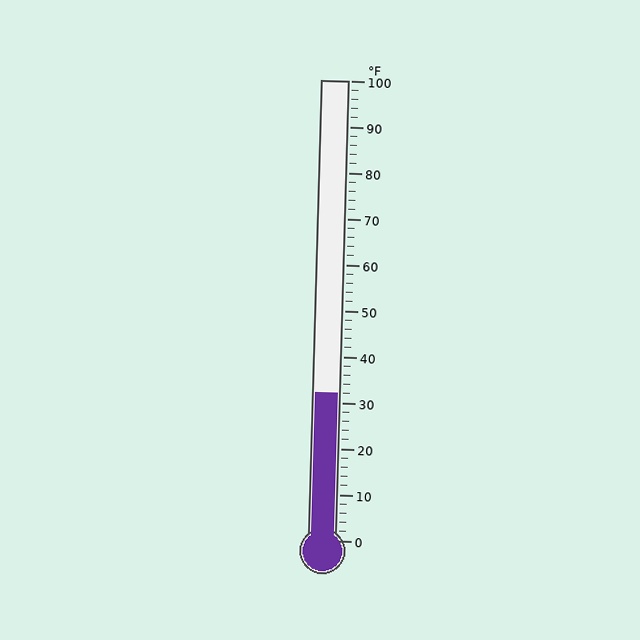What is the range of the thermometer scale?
The thermometer scale ranges from 0°F to 100°F.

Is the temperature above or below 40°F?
The temperature is below 40°F.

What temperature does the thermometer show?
The thermometer shows approximately 32°F.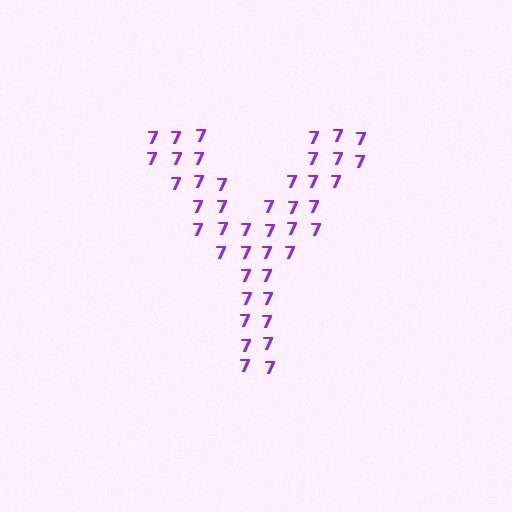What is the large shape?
The large shape is the letter Y.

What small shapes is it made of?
It is made of small digit 7's.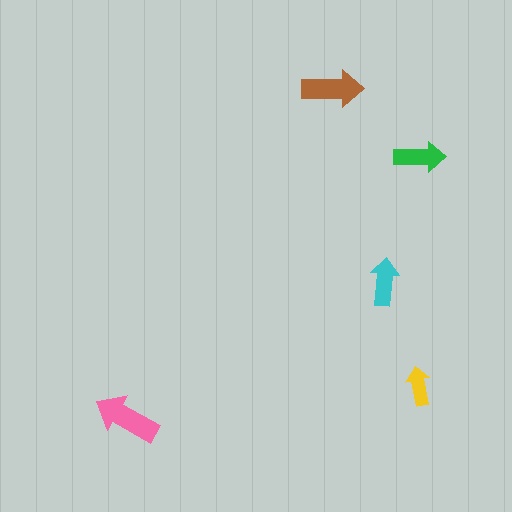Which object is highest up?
The brown arrow is topmost.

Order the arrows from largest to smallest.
the pink one, the brown one, the green one, the cyan one, the yellow one.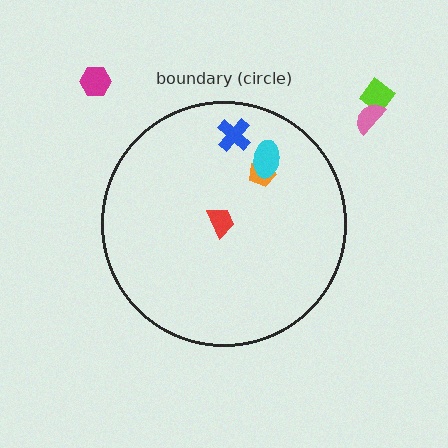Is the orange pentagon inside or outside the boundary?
Inside.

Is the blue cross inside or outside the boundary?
Inside.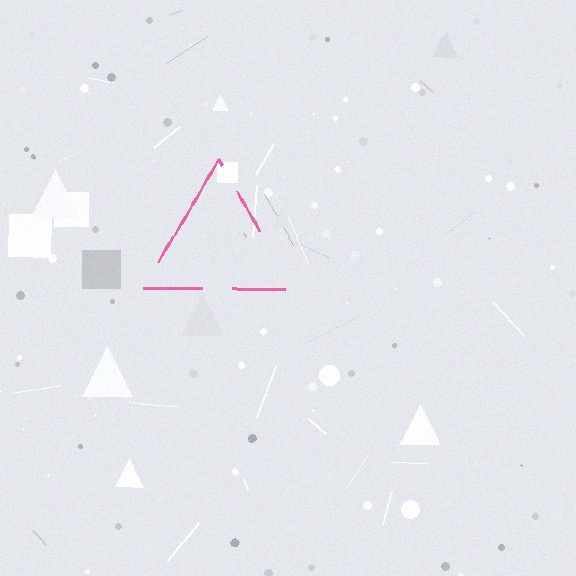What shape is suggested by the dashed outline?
The dashed outline suggests a triangle.